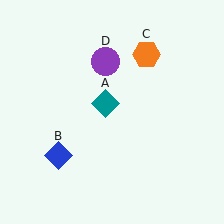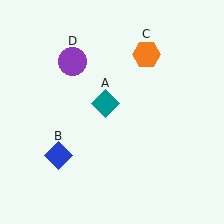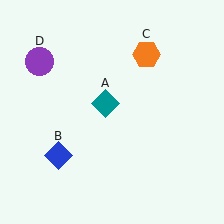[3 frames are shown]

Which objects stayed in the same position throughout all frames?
Teal diamond (object A) and blue diamond (object B) and orange hexagon (object C) remained stationary.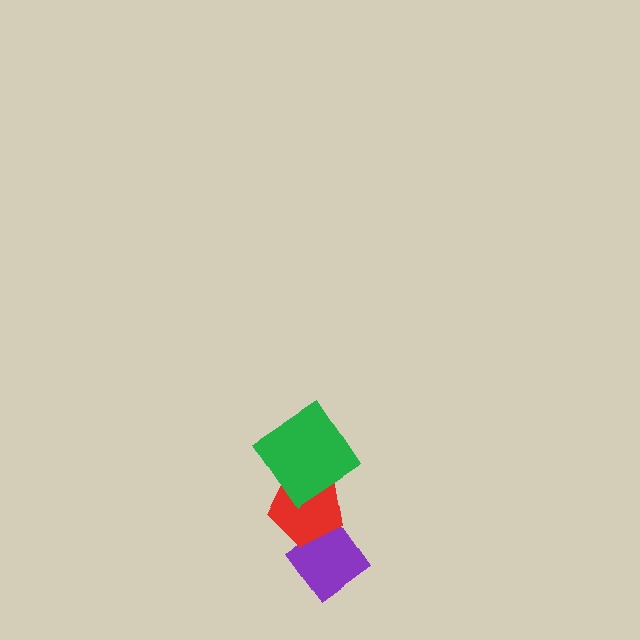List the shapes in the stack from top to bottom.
From top to bottom: the green diamond, the red pentagon, the purple diamond.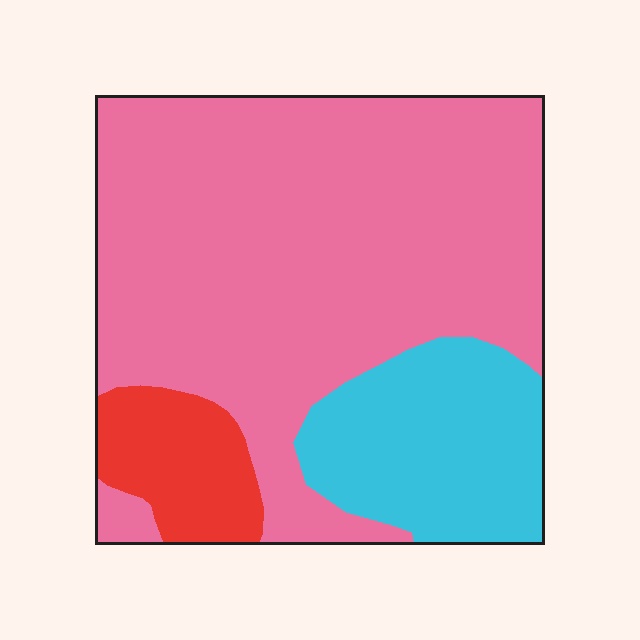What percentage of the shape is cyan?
Cyan takes up about one fifth (1/5) of the shape.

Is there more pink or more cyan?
Pink.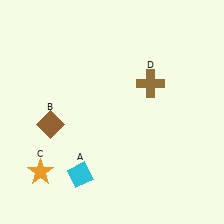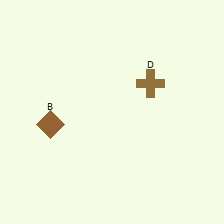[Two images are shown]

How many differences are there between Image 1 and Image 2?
There are 2 differences between the two images.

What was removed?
The orange star (C), the cyan diamond (A) were removed in Image 2.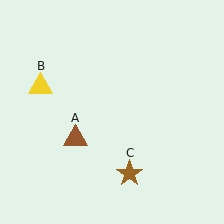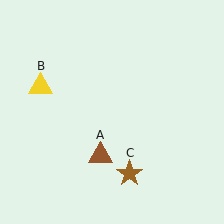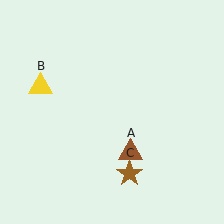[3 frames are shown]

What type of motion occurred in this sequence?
The brown triangle (object A) rotated counterclockwise around the center of the scene.